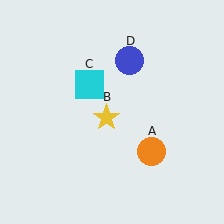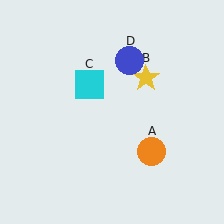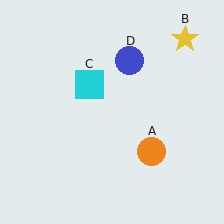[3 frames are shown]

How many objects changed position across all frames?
1 object changed position: yellow star (object B).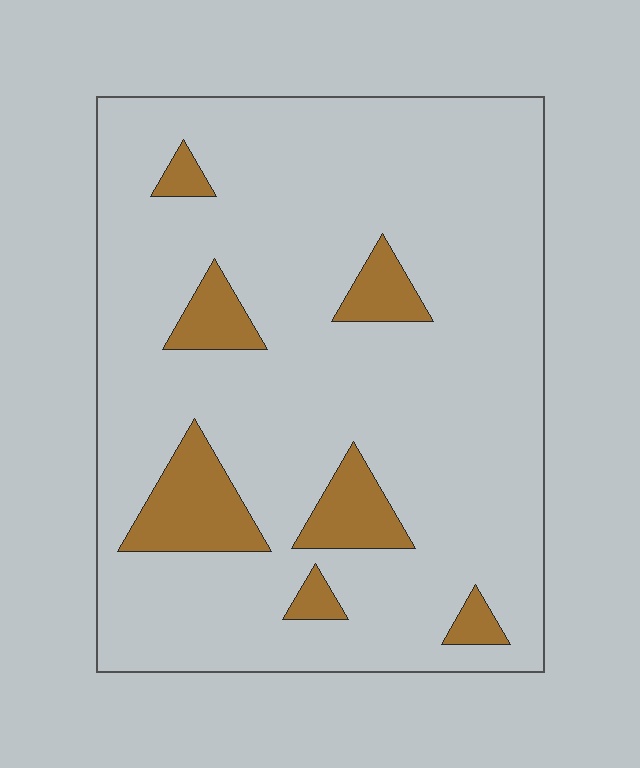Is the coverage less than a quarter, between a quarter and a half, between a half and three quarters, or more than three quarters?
Less than a quarter.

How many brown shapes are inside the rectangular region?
7.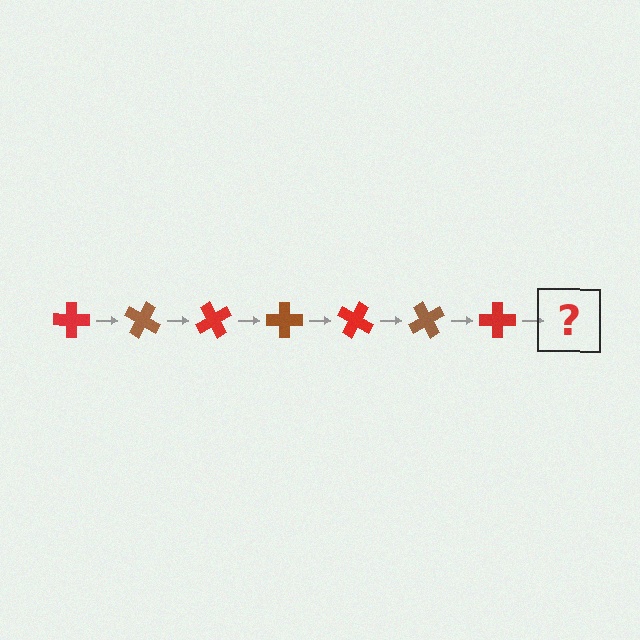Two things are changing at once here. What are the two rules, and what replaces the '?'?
The two rules are that it rotates 30 degrees each step and the color cycles through red and brown. The '?' should be a brown cross, rotated 210 degrees from the start.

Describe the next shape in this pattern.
It should be a brown cross, rotated 210 degrees from the start.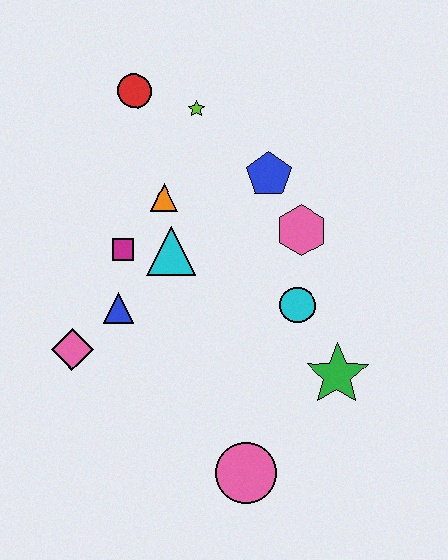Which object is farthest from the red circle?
The pink circle is farthest from the red circle.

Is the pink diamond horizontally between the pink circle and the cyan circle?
No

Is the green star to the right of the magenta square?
Yes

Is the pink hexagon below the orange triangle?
Yes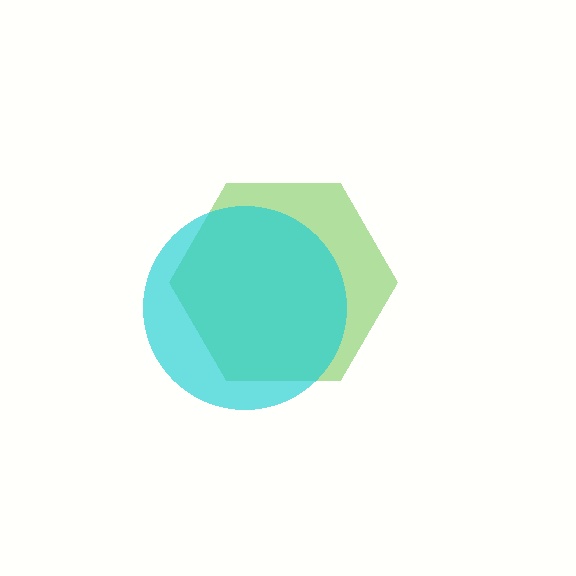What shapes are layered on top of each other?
The layered shapes are: a lime hexagon, a cyan circle.